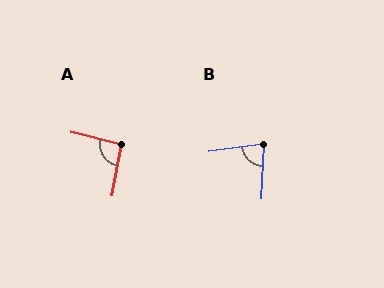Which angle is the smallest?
B, at approximately 80 degrees.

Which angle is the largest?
A, at approximately 94 degrees.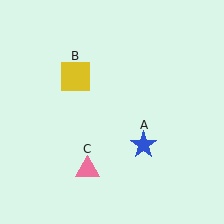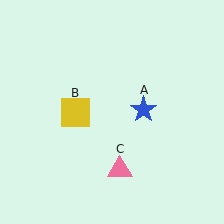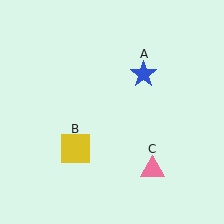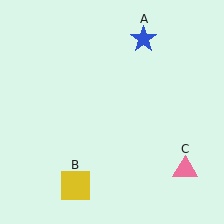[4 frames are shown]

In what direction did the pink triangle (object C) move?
The pink triangle (object C) moved right.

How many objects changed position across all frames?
3 objects changed position: blue star (object A), yellow square (object B), pink triangle (object C).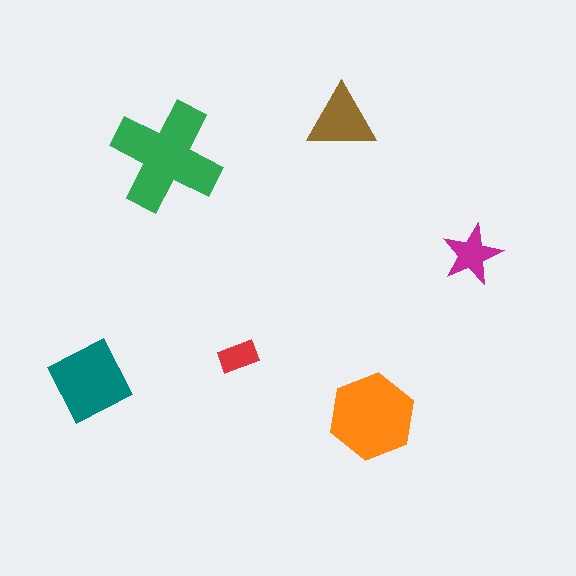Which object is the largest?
The green cross.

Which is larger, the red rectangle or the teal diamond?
The teal diamond.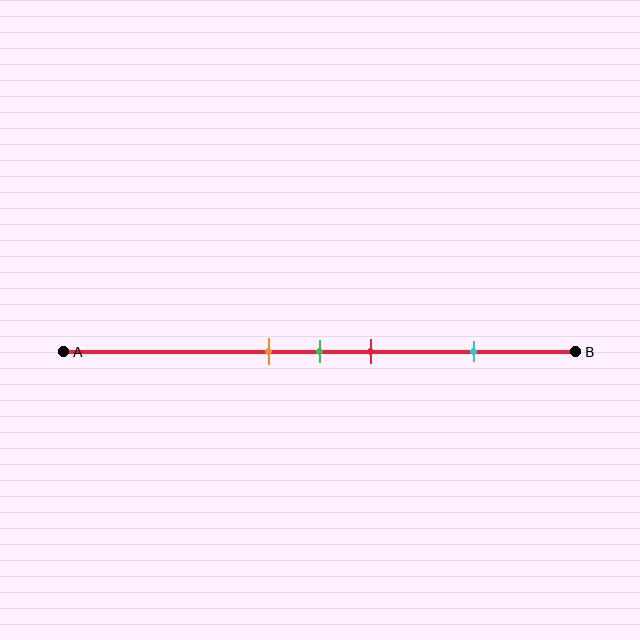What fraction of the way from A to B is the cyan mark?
The cyan mark is approximately 80% (0.8) of the way from A to B.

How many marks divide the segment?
There are 4 marks dividing the segment.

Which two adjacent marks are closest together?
The orange and green marks are the closest adjacent pair.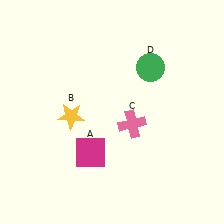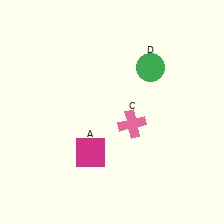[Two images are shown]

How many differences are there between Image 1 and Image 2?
There is 1 difference between the two images.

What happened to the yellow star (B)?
The yellow star (B) was removed in Image 2. It was in the bottom-left area of Image 1.